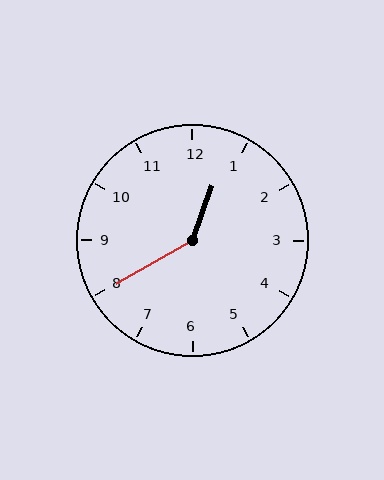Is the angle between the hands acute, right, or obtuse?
It is obtuse.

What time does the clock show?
12:40.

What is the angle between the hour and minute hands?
Approximately 140 degrees.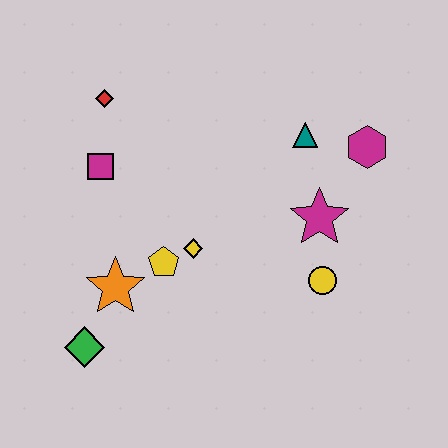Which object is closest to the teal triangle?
The magenta hexagon is closest to the teal triangle.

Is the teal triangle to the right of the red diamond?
Yes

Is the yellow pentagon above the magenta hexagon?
No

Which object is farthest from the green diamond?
The magenta hexagon is farthest from the green diamond.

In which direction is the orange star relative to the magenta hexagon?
The orange star is to the left of the magenta hexagon.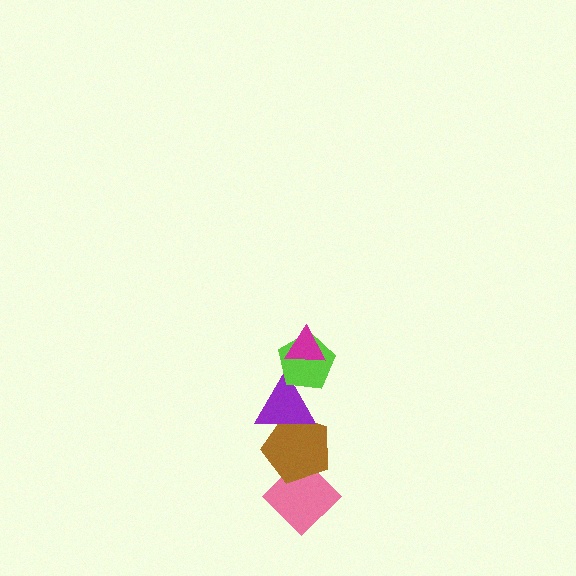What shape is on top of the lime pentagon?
The magenta triangle is on top of the lime pentagon.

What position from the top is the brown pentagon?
The brown pentagon is 4th from the top.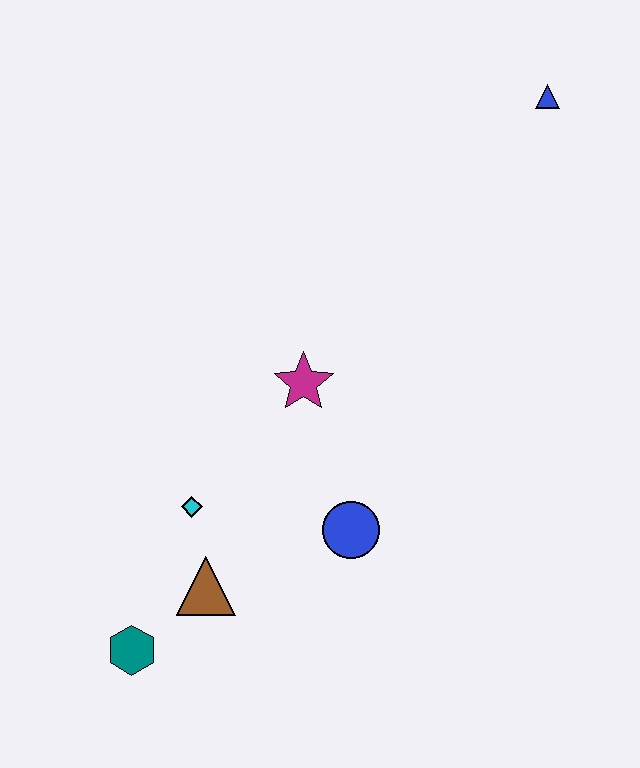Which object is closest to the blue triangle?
The magenta star is closest to the blue triangle.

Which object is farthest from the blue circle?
The blue triangle is farthest from the blue circle.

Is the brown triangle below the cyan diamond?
Yes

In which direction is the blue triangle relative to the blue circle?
The blue triangle is above the blue circle.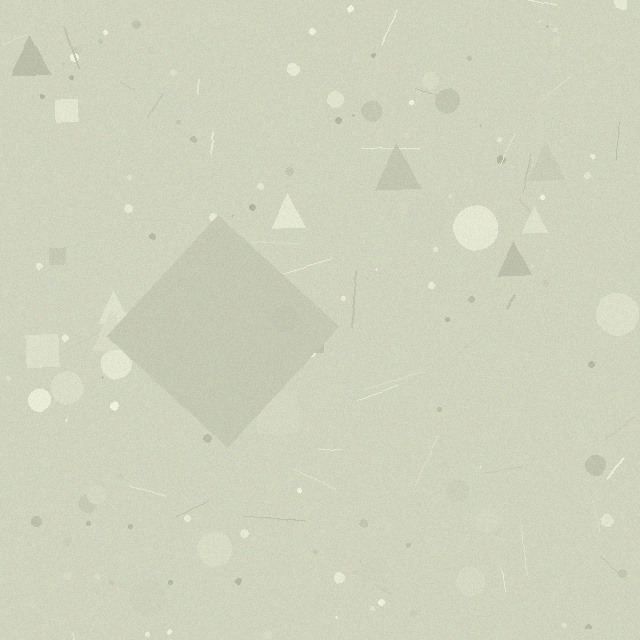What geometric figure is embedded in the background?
A diamond is embedded in the background.